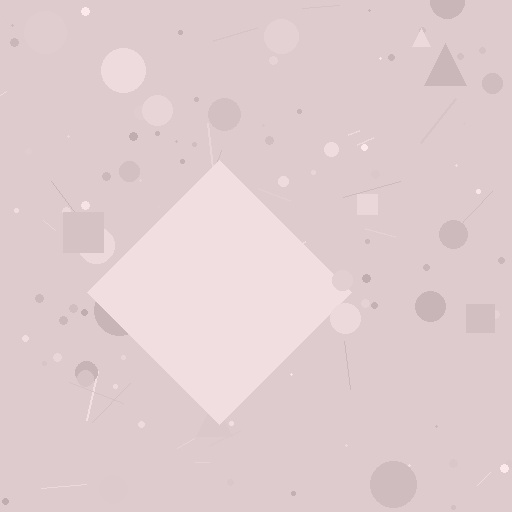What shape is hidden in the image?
A diamond is hidden in the image.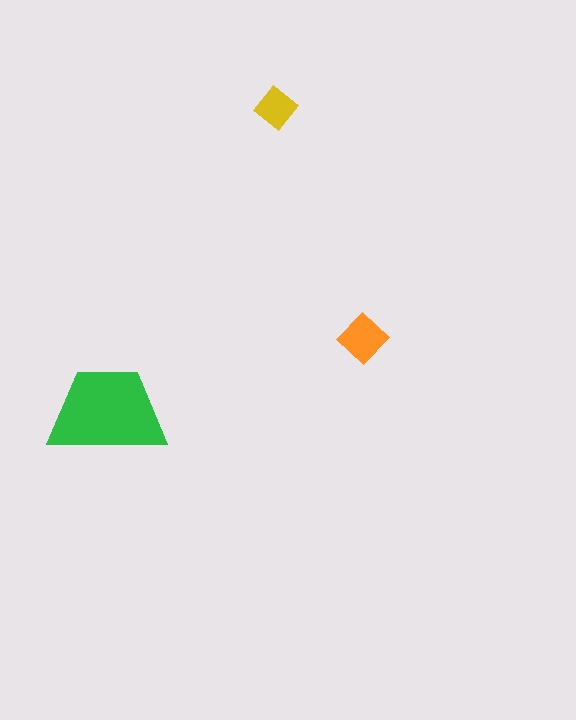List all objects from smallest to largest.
The yellow diamond, the orange diamond, the green trapezoid.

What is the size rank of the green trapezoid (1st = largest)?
1st.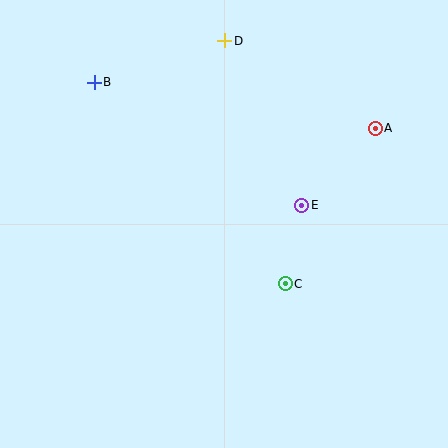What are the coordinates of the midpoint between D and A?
The midpoint between D and A is at (300, 84).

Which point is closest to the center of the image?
Point E at (302, 205) is closest to the center.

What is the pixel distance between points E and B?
The distance between E and B is 241 pixels.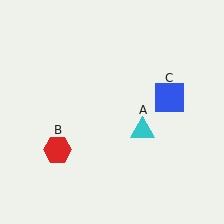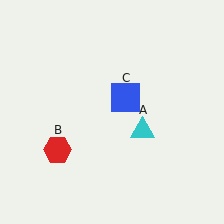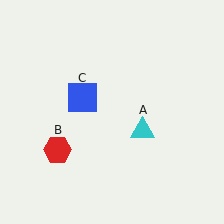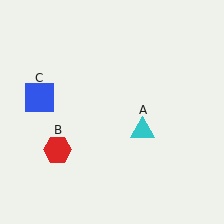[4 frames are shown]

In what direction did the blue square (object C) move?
The blue square (object C) moved left.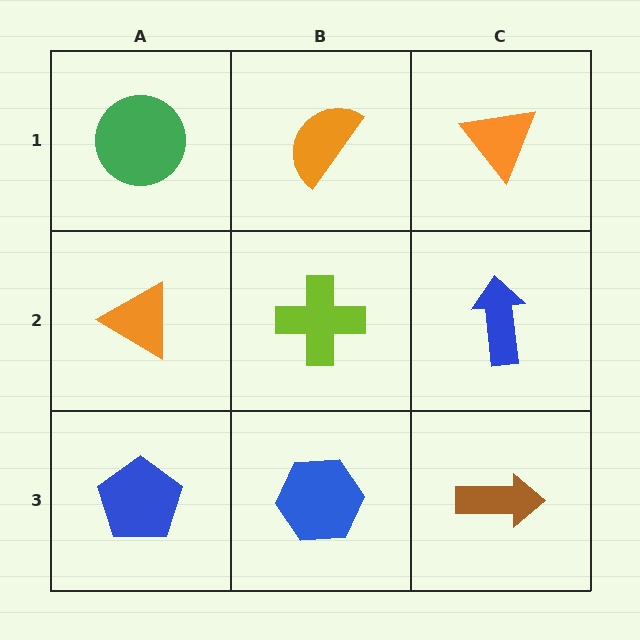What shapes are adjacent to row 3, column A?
An orange triangle (row 2, column A), a blue hexagon (row 3, column B).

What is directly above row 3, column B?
A lime cross.